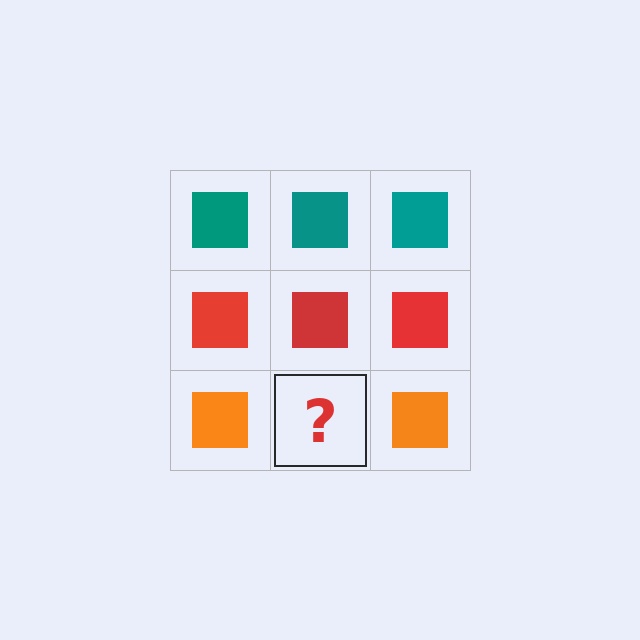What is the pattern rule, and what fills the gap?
The rule is that each row has a consistent color. The gap should be filled with an orange square.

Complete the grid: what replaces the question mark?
The question mark should be replaced with an orange square.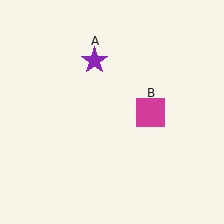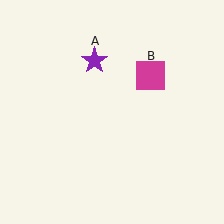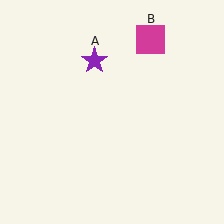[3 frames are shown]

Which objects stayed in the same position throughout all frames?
Purple star (object A) remained stationary.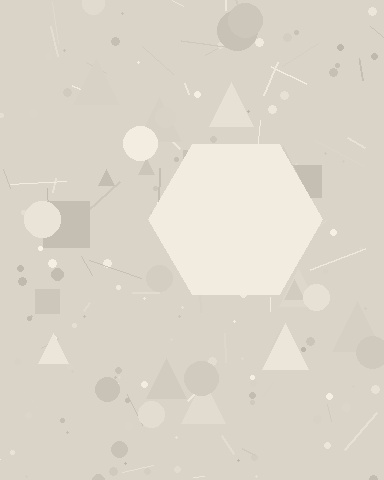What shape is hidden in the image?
A hexagon is hidden in the image.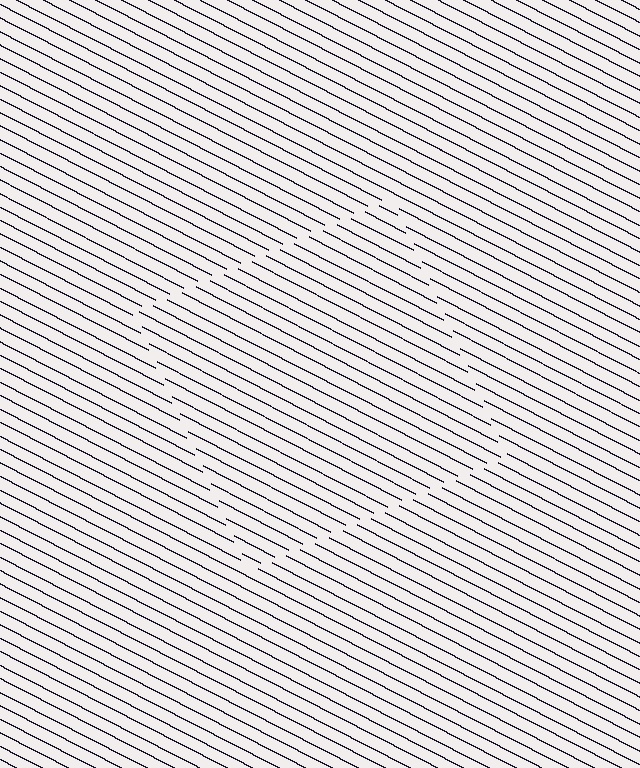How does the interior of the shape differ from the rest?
The interior of the shape contains the same grating, shifted by half a period — the contour is defined by the phase discontinuity where line-ends from the inner and outer gratings abut.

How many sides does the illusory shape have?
4 sides — the line-ends trace a square.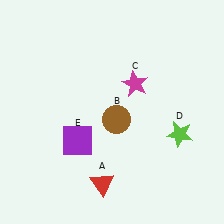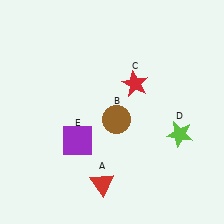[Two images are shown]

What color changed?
The star (C) changed from magenta in Image 1 to red in Image 2.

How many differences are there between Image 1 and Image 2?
There is 1 difference between the two images.